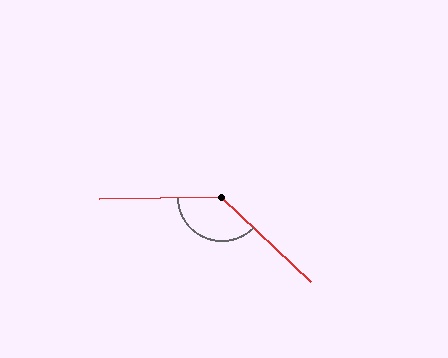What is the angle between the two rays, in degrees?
Approximately 135 degrees.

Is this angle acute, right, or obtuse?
It is obtuse.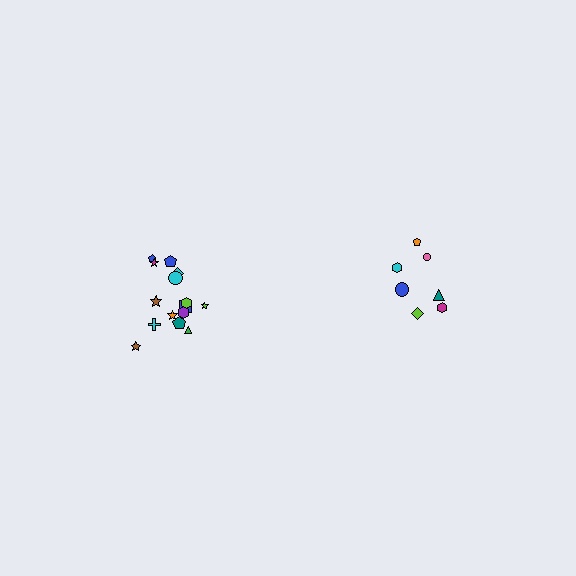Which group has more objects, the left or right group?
The left group.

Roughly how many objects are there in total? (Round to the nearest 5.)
Roughly 20 objects in total.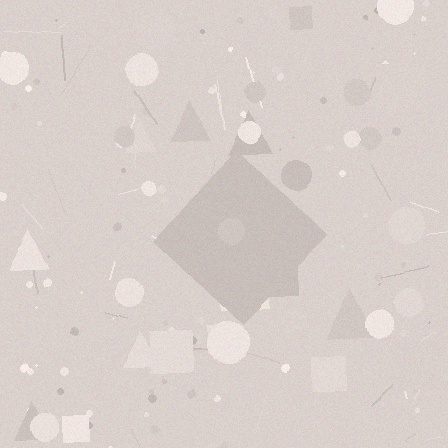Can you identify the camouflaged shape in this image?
The camouflaged shape is a diamond.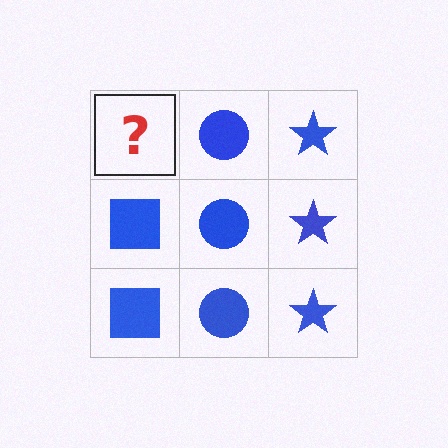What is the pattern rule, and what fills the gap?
The rule is that each column has a consistent shape. The gap should be filled with a blue square.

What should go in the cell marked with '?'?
The missing cell should contain a blue square.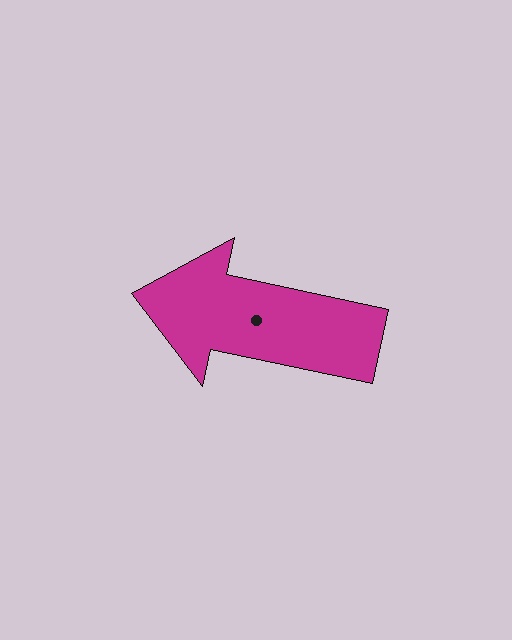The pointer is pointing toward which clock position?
Roughly 9 o'clock.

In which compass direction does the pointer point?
West.